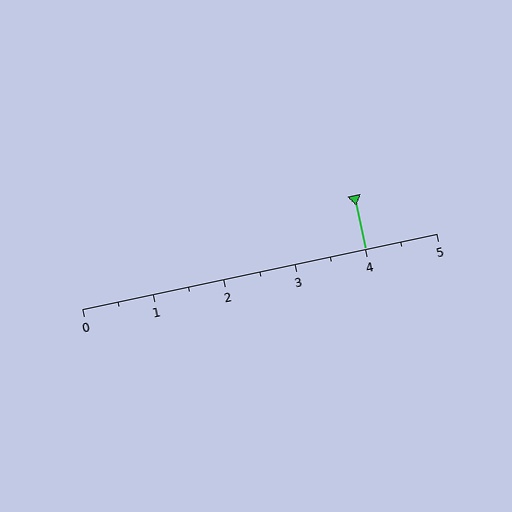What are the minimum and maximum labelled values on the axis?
The axis runs from 0 to 5.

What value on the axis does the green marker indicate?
The marker indicates approximately 4.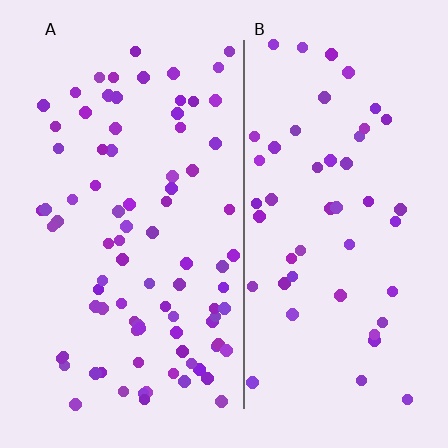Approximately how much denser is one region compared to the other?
Approximately 1.7× — region A over region B.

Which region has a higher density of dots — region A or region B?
A (the left).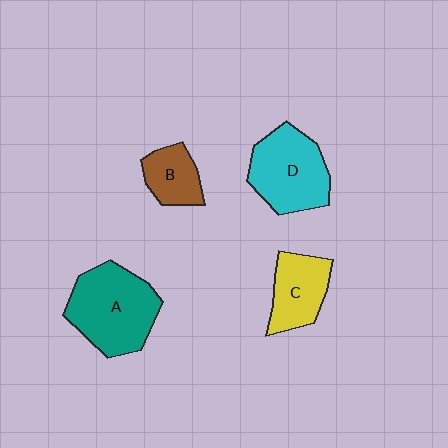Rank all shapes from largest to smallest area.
From largest to smallest: A (teal), D (cyan), C (yellow), B (brown).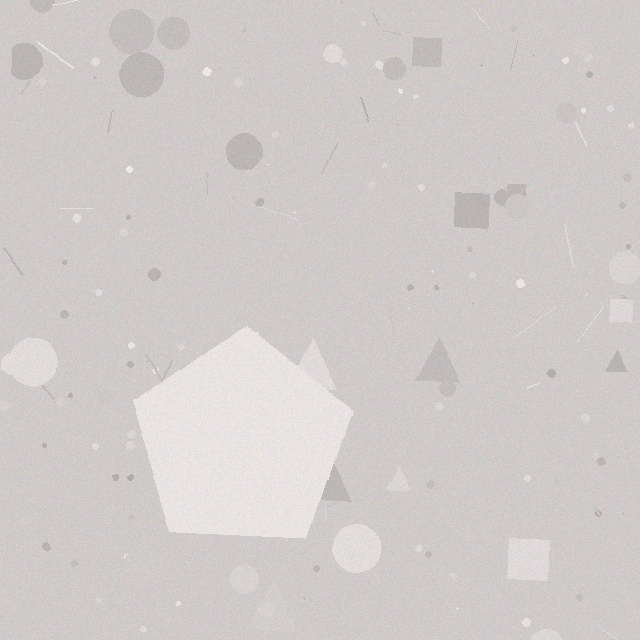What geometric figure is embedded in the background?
A pentagon is embedded in the background.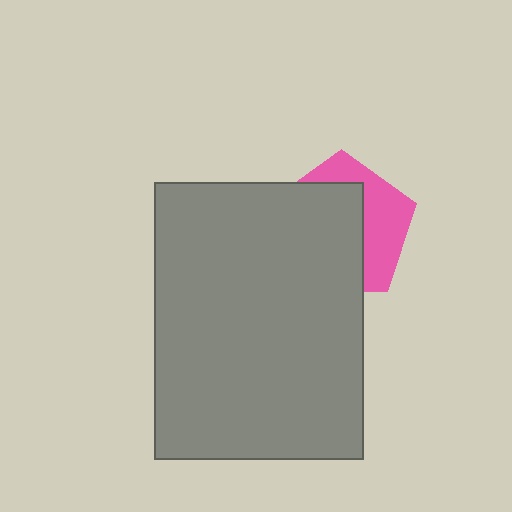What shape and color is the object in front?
The object in front is a gray rectangle.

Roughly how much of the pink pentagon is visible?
A small part of it is visible (roughly 39%).